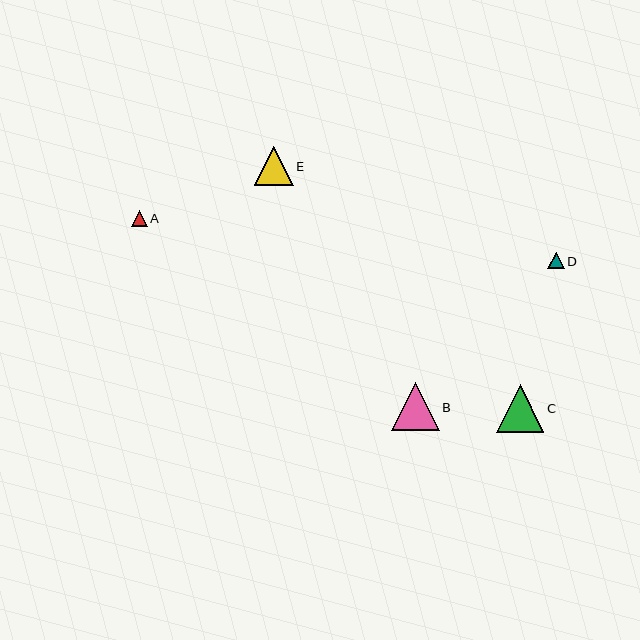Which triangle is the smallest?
Triangle D is the smallest with a size of approximately 16 pixels.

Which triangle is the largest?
Triangle C is the largest with a size of approximately 48 pixels.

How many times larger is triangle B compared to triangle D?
Triangle B is approximately 2.9 times the size of triangle D.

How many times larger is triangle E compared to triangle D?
Triangle E is approximately 2.4 times the size of triangle D.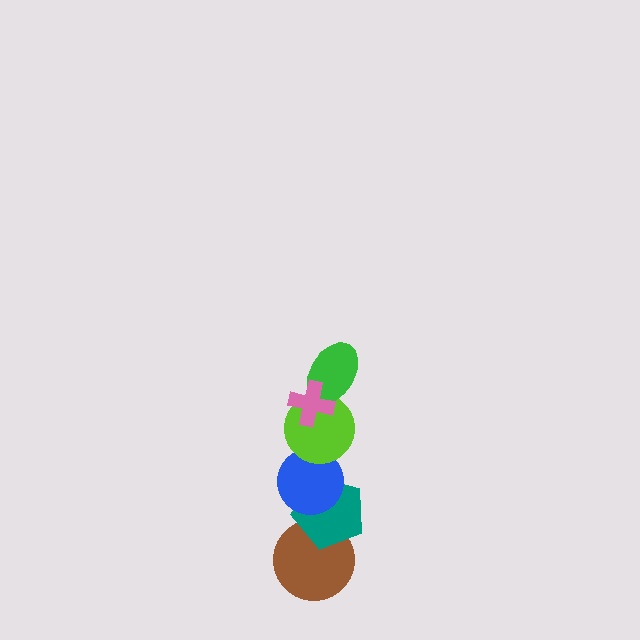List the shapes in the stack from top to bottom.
From top to bottom: the pink cross, the green ellipse, the lime circle, the blue circle, the teal pentagon, the brown circle.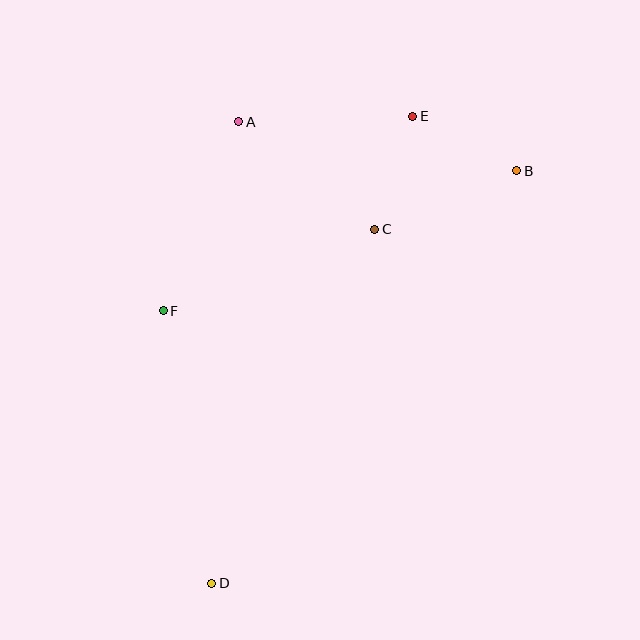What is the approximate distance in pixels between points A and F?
The distance between A and F is approximately 204 pixels.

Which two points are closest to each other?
Points B and E are closest to each other.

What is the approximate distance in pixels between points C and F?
The distance between C and F is approximately 227 pixels.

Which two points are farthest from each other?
Points B and D are farthest from each other.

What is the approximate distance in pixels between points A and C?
The distance between A and C is approximately 173 pixels.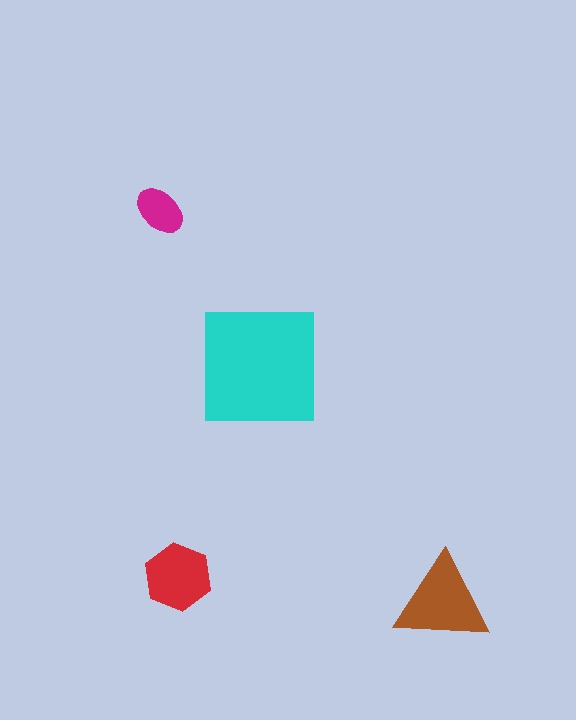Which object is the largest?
The cyan square.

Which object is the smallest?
The magenta ellipse.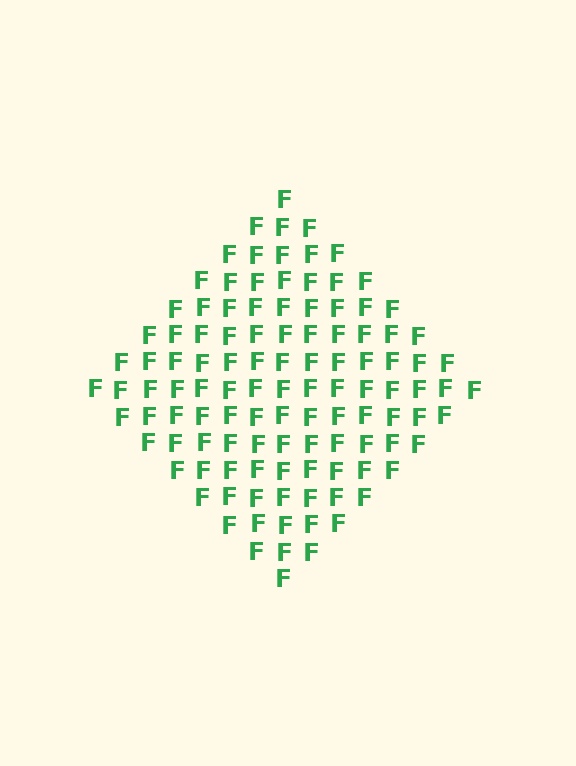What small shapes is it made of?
It is made of small letter F's.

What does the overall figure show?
The overall figure shows a diamond.